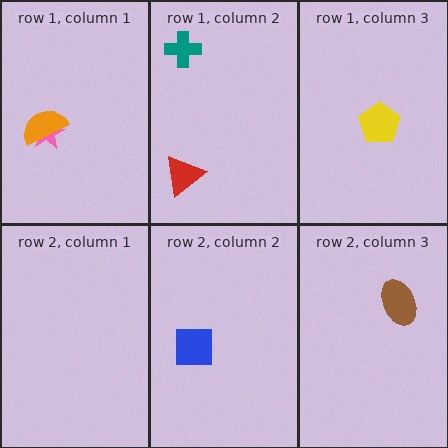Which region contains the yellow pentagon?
The row 1, column 3 region.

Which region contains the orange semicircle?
The row 1, column 1 region.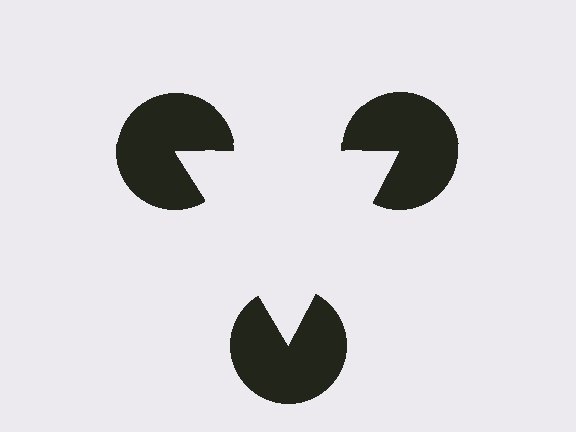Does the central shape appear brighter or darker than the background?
It typically appears slightly brighter than the background, even though no actual brightness change is drawn.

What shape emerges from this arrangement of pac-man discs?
An illusory triangle — its edges are inferred from the aligned wedge cuts in the pac-man discs, not physically drawn.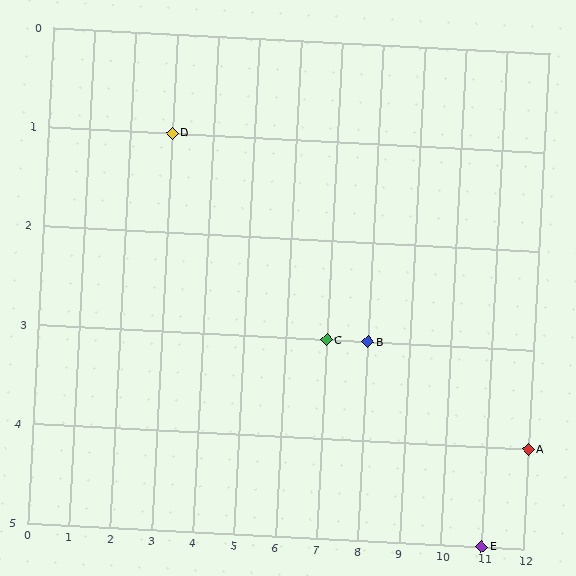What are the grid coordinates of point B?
Point B is at grid coordinates (8, 3).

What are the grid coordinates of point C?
Point C is at grid coordinates (7, 3).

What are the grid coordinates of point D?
Point D is at grid coordinates (3, 1).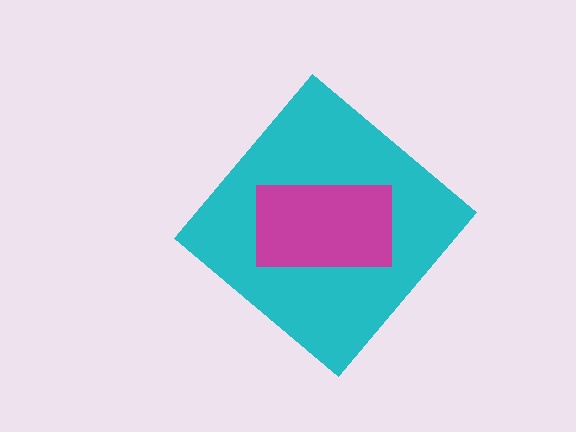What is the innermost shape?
The magenta rectangle.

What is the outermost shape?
The cyan diamond.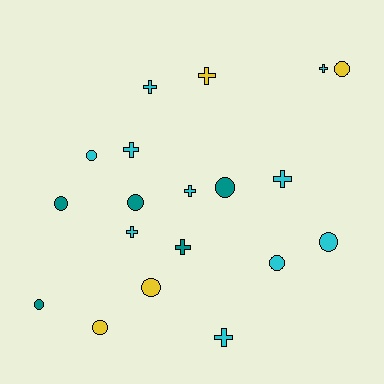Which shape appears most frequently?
Circle, with 10 objects.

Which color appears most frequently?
Cyan, with 10 objects.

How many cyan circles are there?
There are 3 cyan circles.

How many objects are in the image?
There are 19 objects.